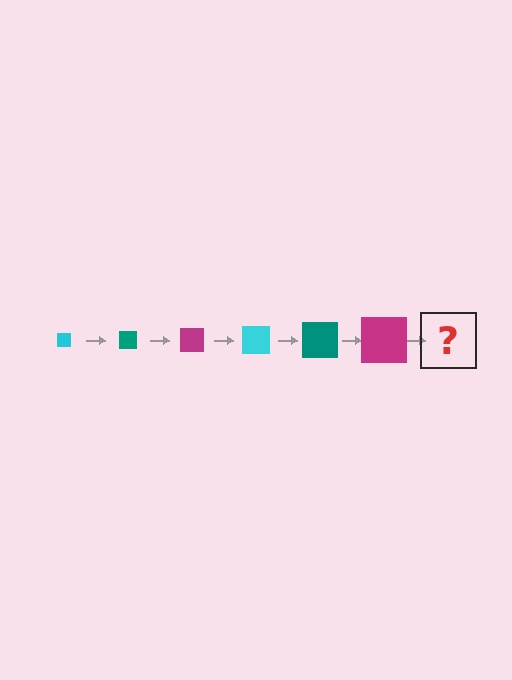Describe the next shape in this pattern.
It should be a cyan square, larger than the previous one.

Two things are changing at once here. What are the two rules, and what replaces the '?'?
The two rules are that the square grows larger each step and the color cycles through cyan, teal, and magenta. The '?' should be a cyan square, larger than the previous one.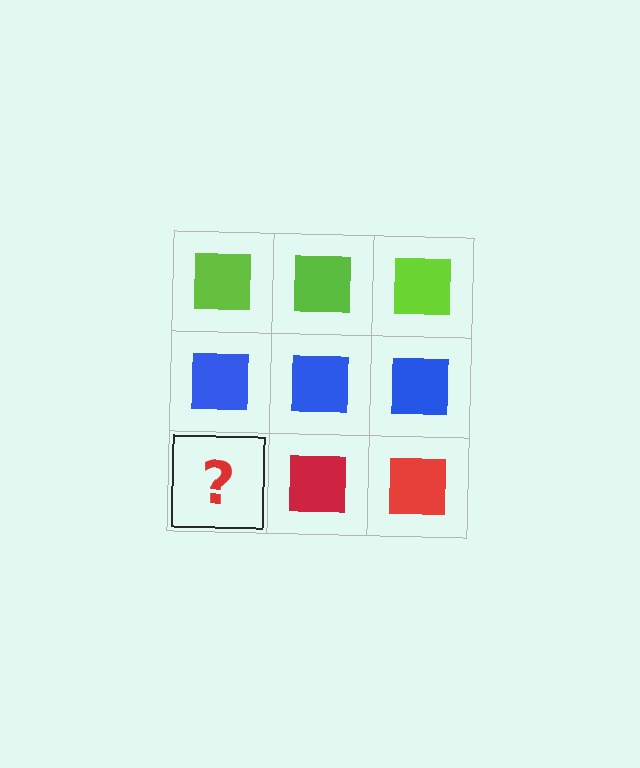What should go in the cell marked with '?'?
The missing cell should contain a red square.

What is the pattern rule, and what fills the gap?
The rule is that each row has a consistent color. The gap should be filled with a red square.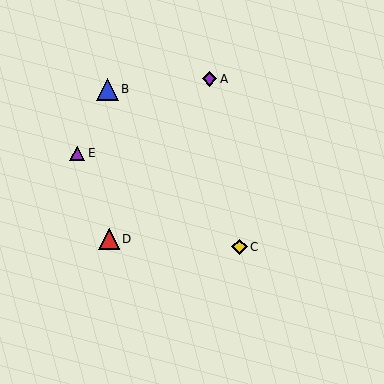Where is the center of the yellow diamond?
The center of the yellow diamond is at (240, 247).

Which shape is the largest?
The blue triangle (labeled B) is the largest.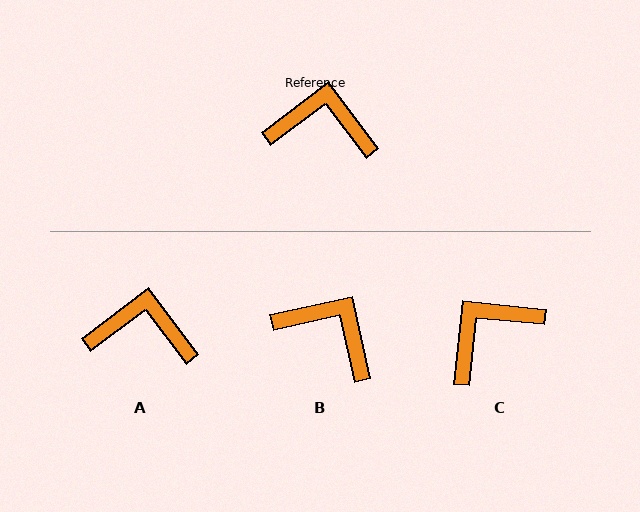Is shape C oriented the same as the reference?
No, it is off by about 47 degrees.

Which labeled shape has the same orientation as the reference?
A.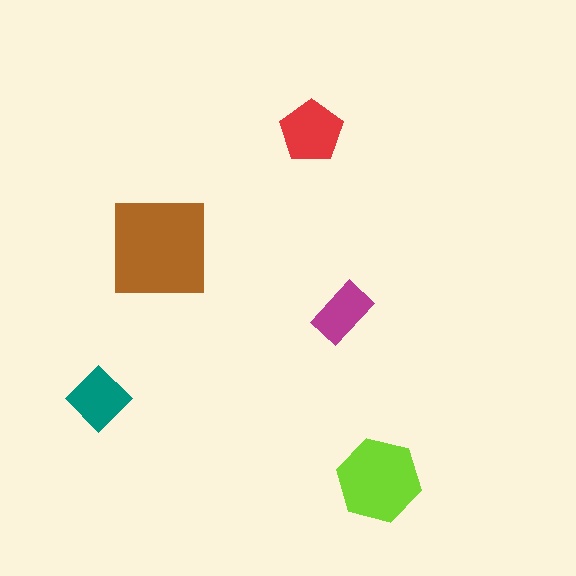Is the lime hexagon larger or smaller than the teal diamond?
Larger.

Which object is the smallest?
The magenta rectangle.